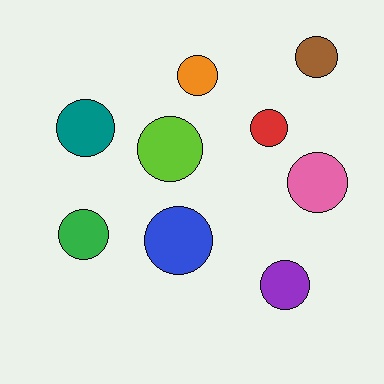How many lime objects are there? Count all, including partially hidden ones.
There is 1 lime object.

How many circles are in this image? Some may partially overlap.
There are 9 circles.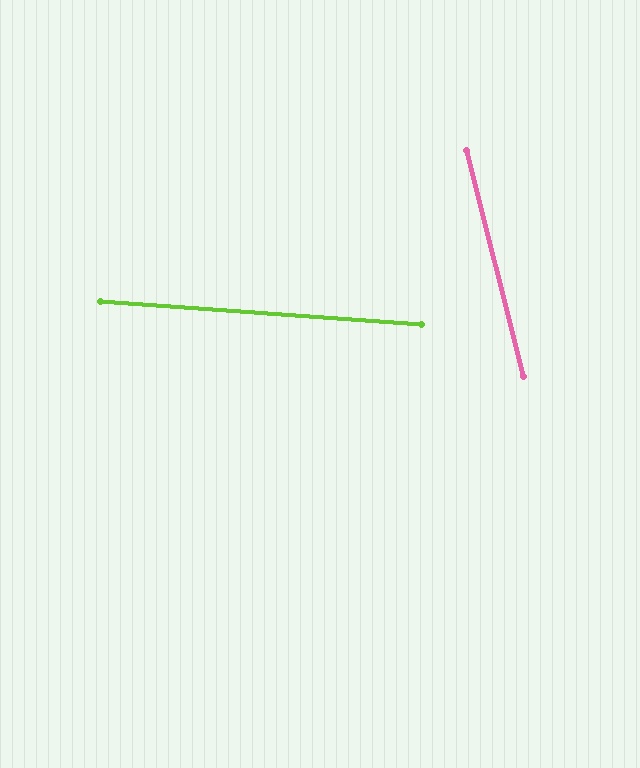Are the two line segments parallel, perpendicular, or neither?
Neither parallel nor perpendicular — they differ by about 72°.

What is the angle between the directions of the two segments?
Approximately 72 degrees.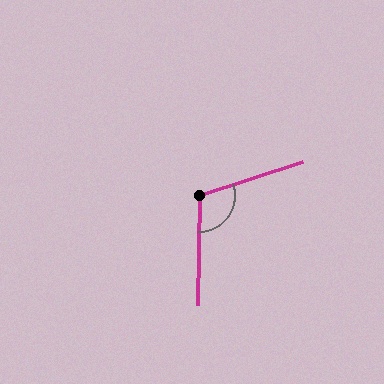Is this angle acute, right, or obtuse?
It is obtuse.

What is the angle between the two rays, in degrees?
Approximately 109 degrees.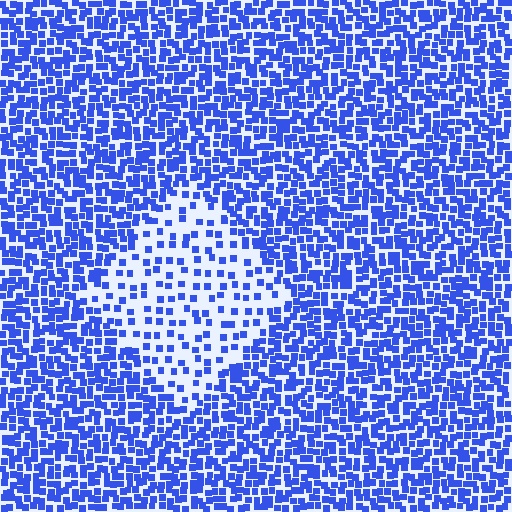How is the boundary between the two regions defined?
The boundary is defined by a change in element density (approximately 2.6x ratio). All elements are the same color, size, and shape.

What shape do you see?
I see a diamond.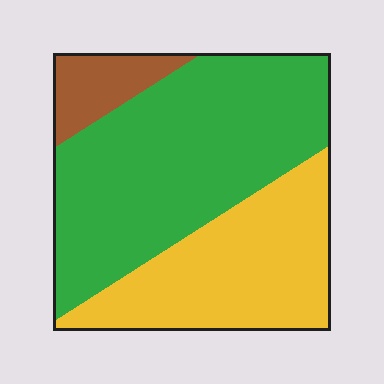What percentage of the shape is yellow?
Yellow takes up between a third and a half of the shape.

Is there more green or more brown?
Green.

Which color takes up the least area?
Brown, at roughly 10%.